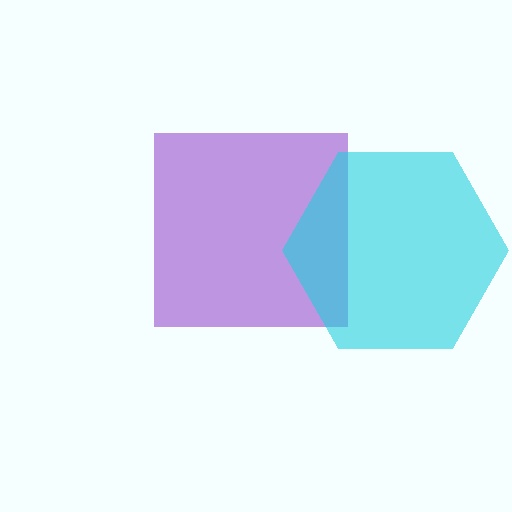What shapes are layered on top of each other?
The layered shapes are: a purple square, a cyan hexagon.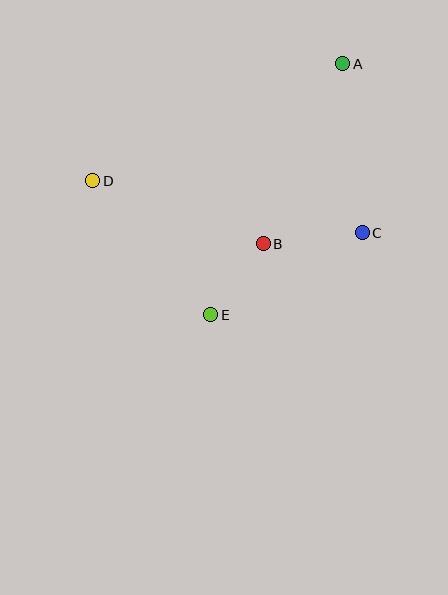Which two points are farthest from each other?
Points A and E are farthest from each other.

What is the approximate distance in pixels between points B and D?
The distance between B and D is approximately 182 pixels.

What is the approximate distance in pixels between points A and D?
The distance between A and D is approximately 276 pixels.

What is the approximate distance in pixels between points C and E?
The distance between C and E is approximately 172 pixels.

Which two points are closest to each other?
Points B and E are closest to each other.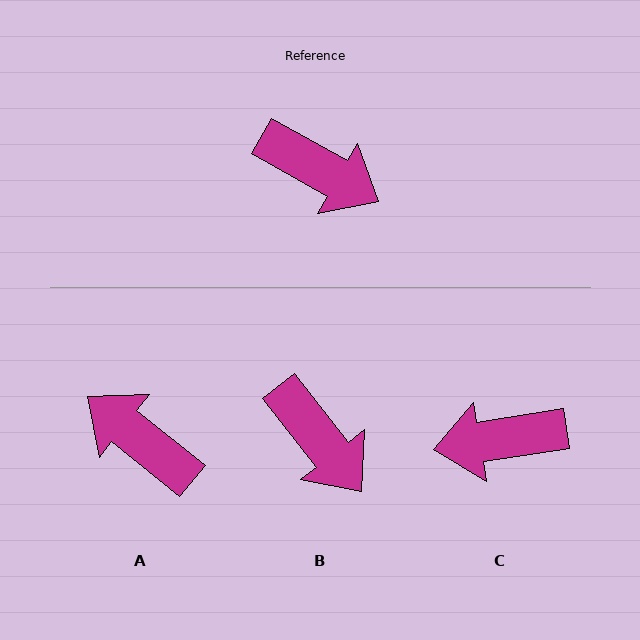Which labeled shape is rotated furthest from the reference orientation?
A, about 170 degrees away.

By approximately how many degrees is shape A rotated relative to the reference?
Approximately 170 degrees counter-clockwise.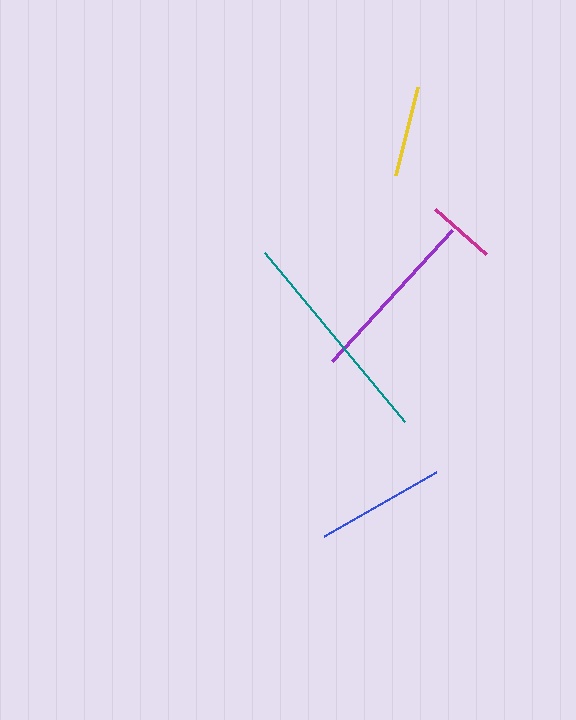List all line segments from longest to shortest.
From longest to shortest: teal, purple, blue, yellow, magenta.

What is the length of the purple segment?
The purple segment is approximately 178 pixels long.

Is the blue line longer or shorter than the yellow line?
The blue line is longer than the yellow line.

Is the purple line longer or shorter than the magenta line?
The purple line is longer than the magenta line.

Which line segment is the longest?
The teal line is the longest at approximately 219 pixels.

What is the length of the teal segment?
The teal segment is approximately 219 pixels long.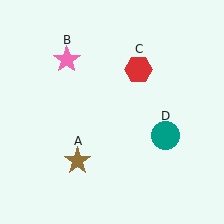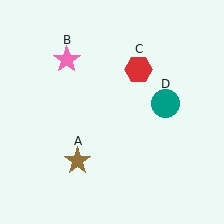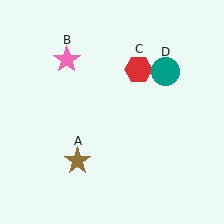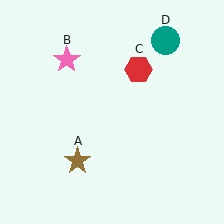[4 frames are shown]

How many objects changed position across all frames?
1 object changed position: teal circle (object D).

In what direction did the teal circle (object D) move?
The teal circle (object D) moved up.